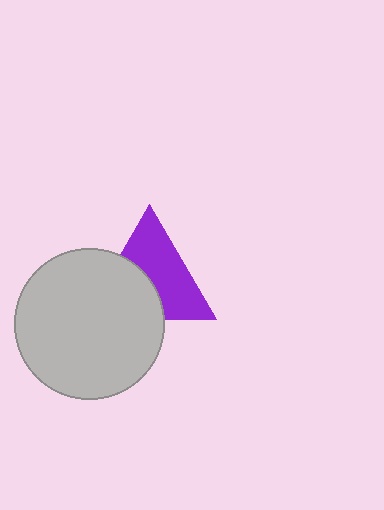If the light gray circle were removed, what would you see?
You would see the complete purple triangle.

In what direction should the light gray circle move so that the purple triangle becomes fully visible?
The light gray circle should move toward the lower-left. That is the shortest direction to clear the overlap and leave the purple triangle fully visible.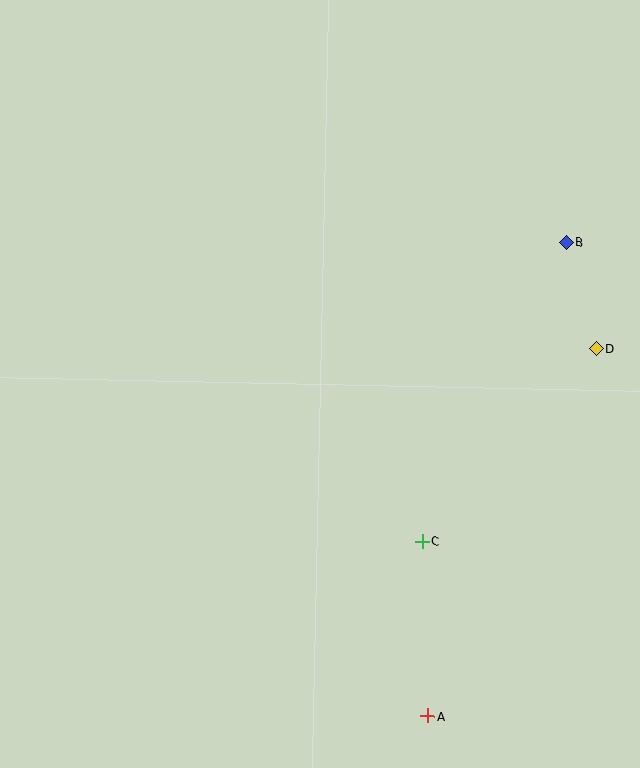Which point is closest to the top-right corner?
Point B is closest to the top-right corner.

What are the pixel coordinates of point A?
Point A is at (428, 716).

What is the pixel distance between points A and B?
The distance between A and B is 493 pixels.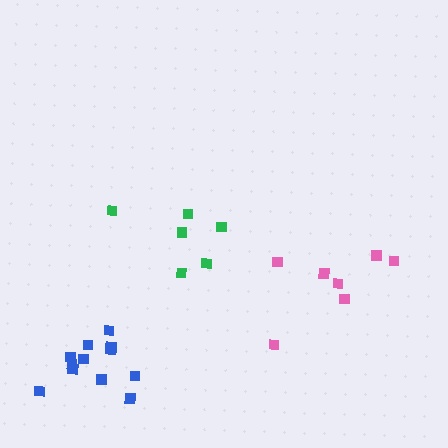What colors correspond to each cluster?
The clusters are colored: green, blue, pink.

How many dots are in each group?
Group 1: 6 dots, Group 2: 12 dots, Group 3: 7 dots (25 total).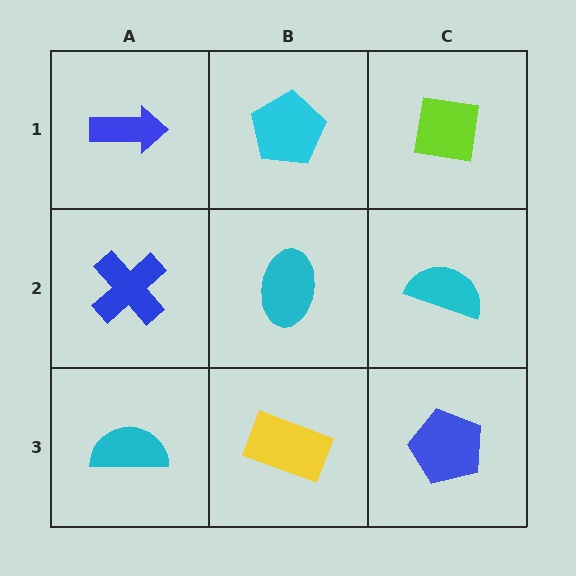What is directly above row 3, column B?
A cyan ellipse.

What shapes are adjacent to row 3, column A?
A blue cross (row 2, column A), a yellow rectangle (row 3, column B).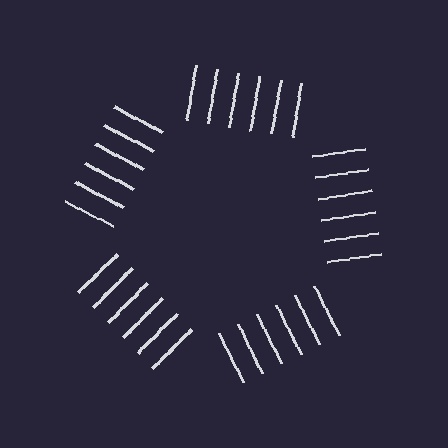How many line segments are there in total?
30 — 6 along each of the 5 edges.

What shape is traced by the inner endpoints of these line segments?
An illusory pentagon — the line segments terminate on its edges but no continuous stroke is drawn.